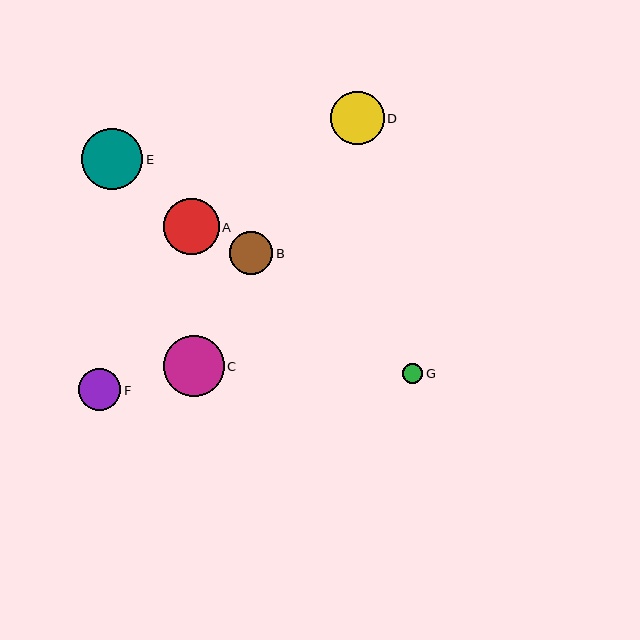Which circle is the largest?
Circle E is the largest with a size of approximately 61 pixels.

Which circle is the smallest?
Circle G is the smallest with a size of approximately 20 pixels.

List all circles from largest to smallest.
From largest to smallest: E, C, A, D, B, F, G.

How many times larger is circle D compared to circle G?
Circle D is approximately 2.7 times the size of circle G.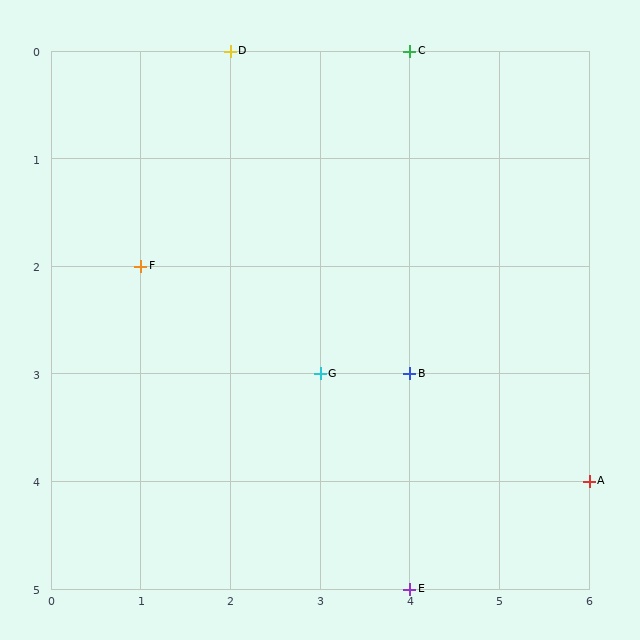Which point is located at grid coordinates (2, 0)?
Point D is at (2, 0).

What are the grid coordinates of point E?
Point E is at grid coordinates (4, 5).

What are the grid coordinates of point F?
Point F is at grid coordinates (1, 2).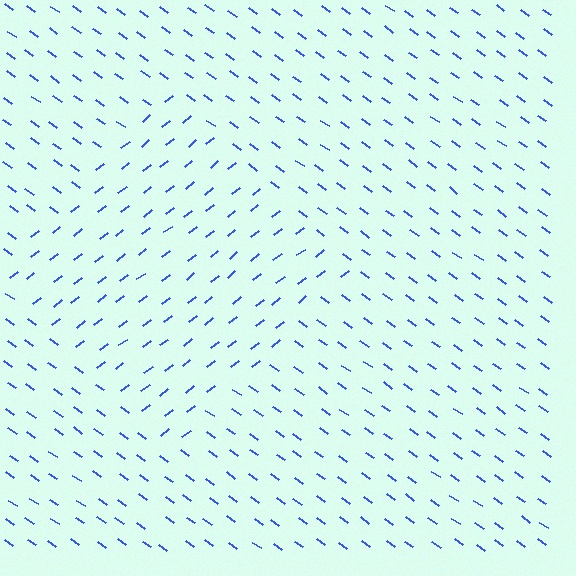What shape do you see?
I see a diamond.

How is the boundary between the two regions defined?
The boundary is defined purely by a change in line orientation (approximately 73 degrees difference). All lines are the same color and thickness.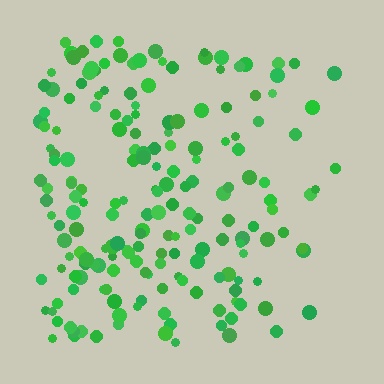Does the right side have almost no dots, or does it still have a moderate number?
Still a moderate number, just noticeably fewer than the left.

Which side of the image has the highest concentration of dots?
The left.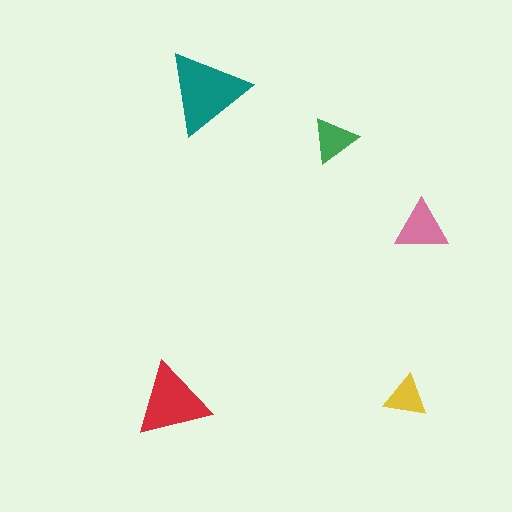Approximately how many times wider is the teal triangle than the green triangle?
About 2 times wider.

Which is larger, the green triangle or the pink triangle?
The pink one.